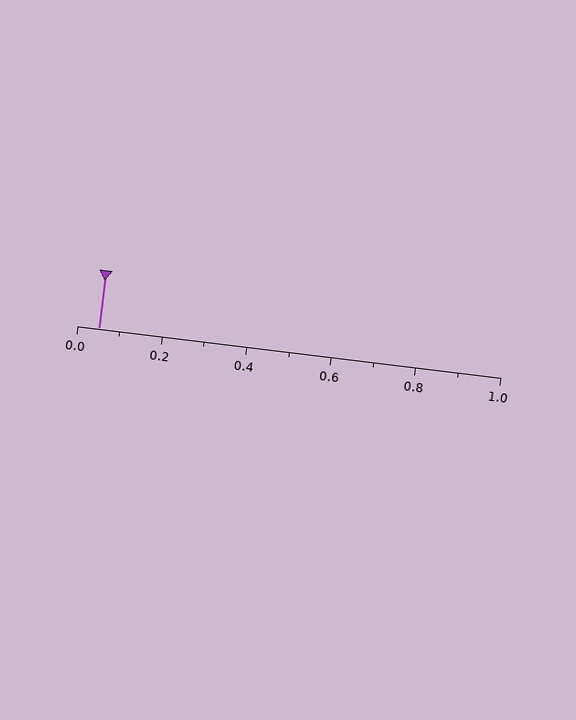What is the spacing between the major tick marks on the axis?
The major ticks are spaced 0.2 apart.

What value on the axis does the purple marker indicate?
The marker indicates approximately 0.05.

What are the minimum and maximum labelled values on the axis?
The axis runs from 0.0 to 1.0.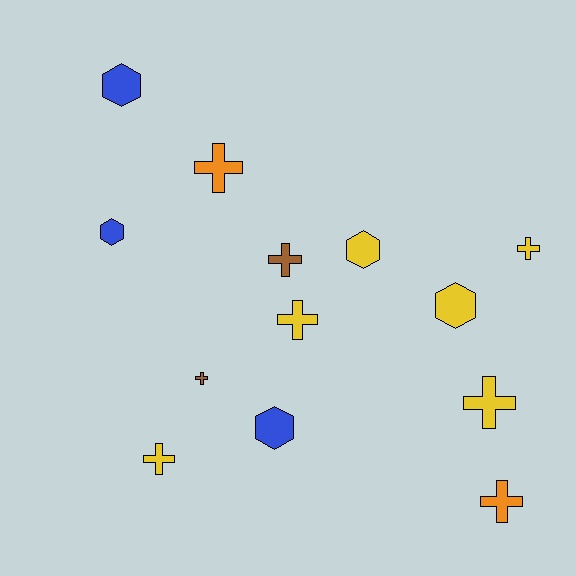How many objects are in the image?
There are 13 objects.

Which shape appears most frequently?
Cross, with 8 objects.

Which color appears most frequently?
Yellow, with 6 objects.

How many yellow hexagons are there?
There are 2 yellow hexagons.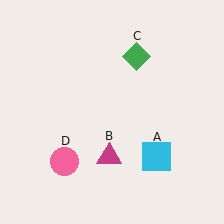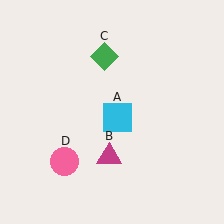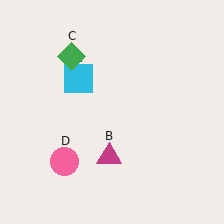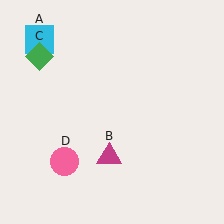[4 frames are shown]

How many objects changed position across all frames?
2 objects changed position: cyan square (object A), green diamond (object C).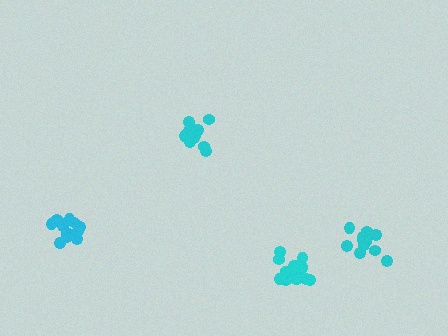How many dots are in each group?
Group 1: 17 dots, Group 2: 12 dots, Group 3: 12 dots, Group 4: 13 dots (54 total).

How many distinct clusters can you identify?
There are 4 distinct clusters.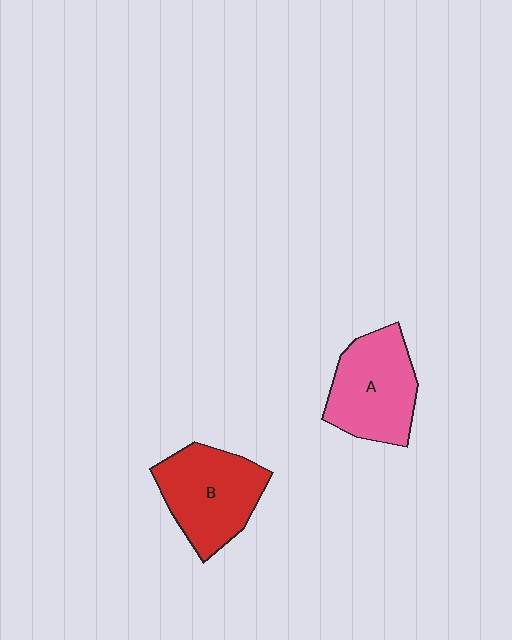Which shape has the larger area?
Shape B (red).